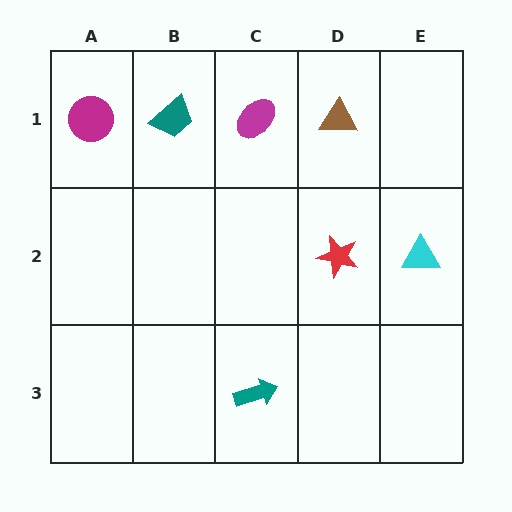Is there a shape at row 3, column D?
No, that cell is empty.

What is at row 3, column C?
A teal arrow.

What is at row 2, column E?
A cyan triangle.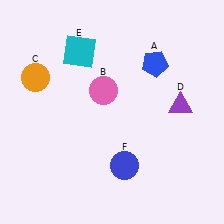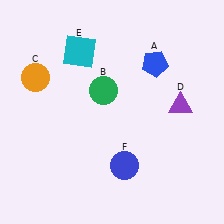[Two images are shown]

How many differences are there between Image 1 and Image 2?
There is 1 difference between the two images.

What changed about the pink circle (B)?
In Image 1, B is pink. In Image 2, it changed to green.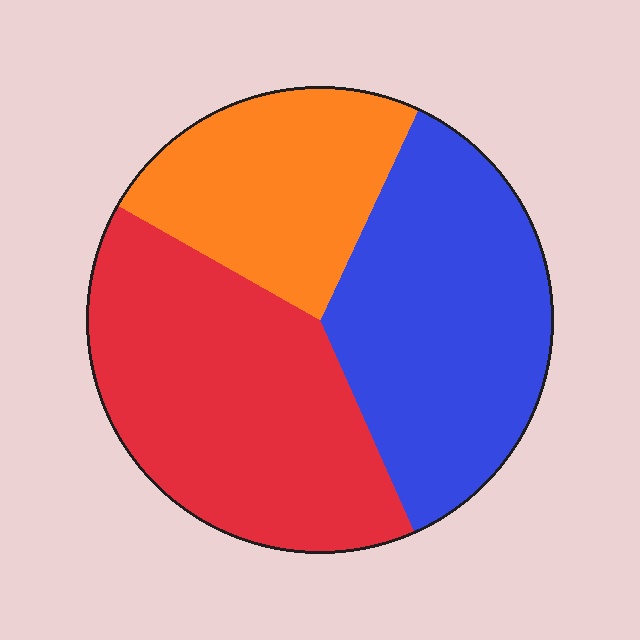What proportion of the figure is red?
Red takes up between a third and a half of the figure.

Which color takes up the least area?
Orange, at roughly 25%.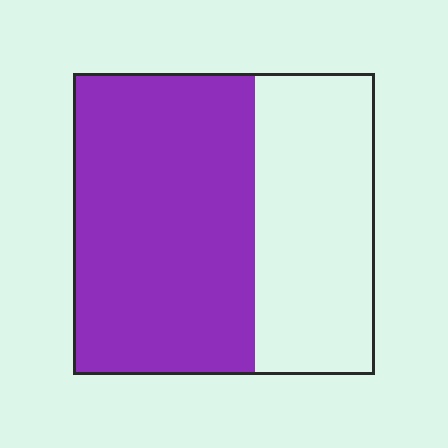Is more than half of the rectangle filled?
Yes.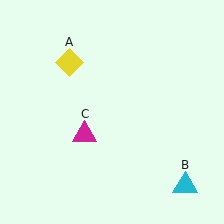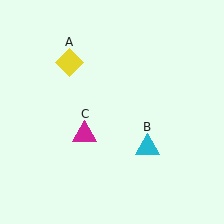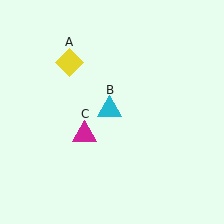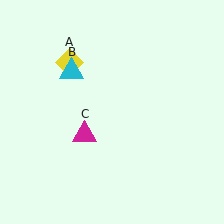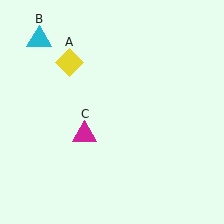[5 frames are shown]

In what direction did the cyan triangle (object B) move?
The cyan triangle (object B) moved up and to the left.